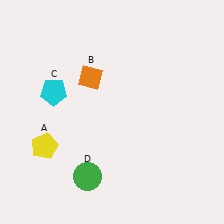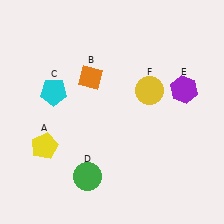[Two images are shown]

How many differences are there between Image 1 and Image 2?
There are 2 differences between the two images.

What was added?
A purple hexagon (E), a yellow circle (F) were added in Image 2.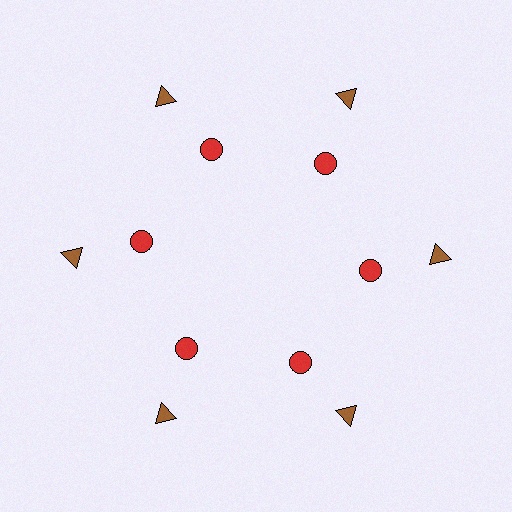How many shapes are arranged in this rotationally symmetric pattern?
There are 12 shapes, arranged in 6 groups of 2.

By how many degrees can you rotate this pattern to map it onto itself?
The pattern maps onto itself every 60 degrees of rotation.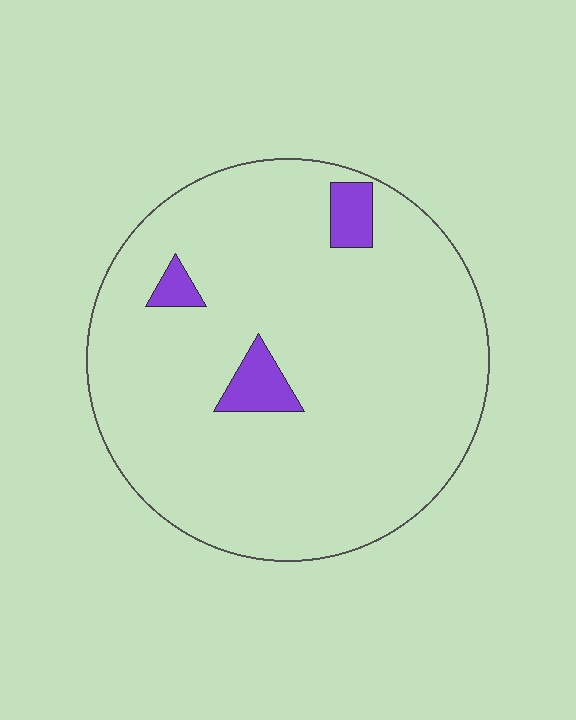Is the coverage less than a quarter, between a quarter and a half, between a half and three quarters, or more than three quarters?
Less than a quarter.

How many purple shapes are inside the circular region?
3.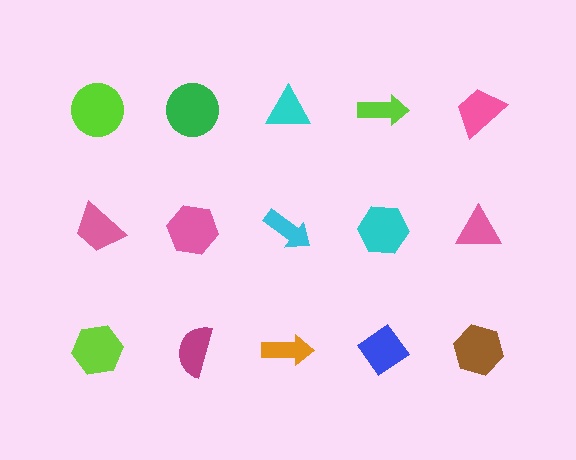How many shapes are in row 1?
5 shapes.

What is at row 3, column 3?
An orange arrow.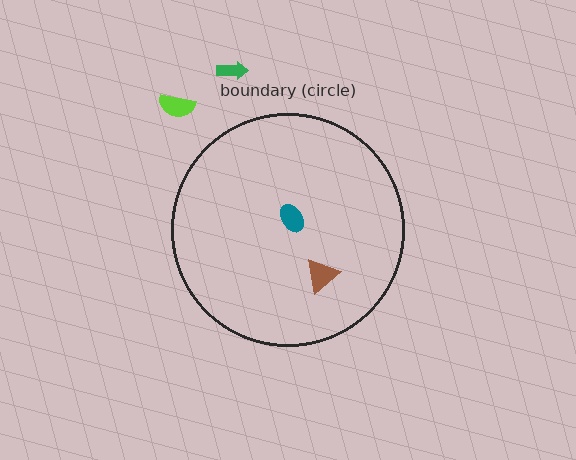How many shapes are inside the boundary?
2 inside, 2 outside.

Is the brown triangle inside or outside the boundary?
Inside.